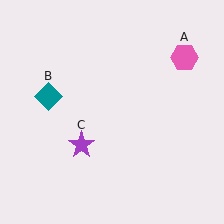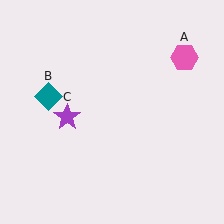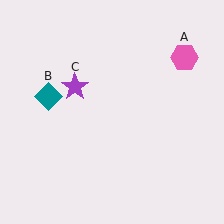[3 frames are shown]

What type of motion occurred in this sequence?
The purple star (object C) rotated clockwise around the center of the scene.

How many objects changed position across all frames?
1 object changed position: purple star (object C).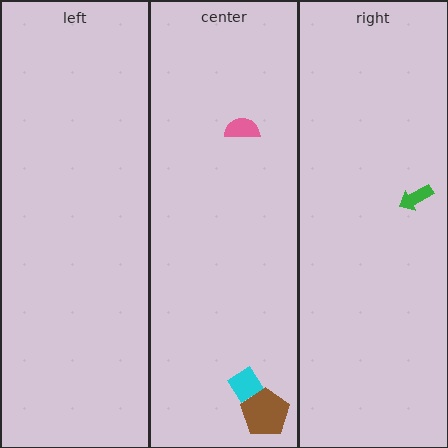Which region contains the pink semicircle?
The center region.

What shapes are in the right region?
The green arrow.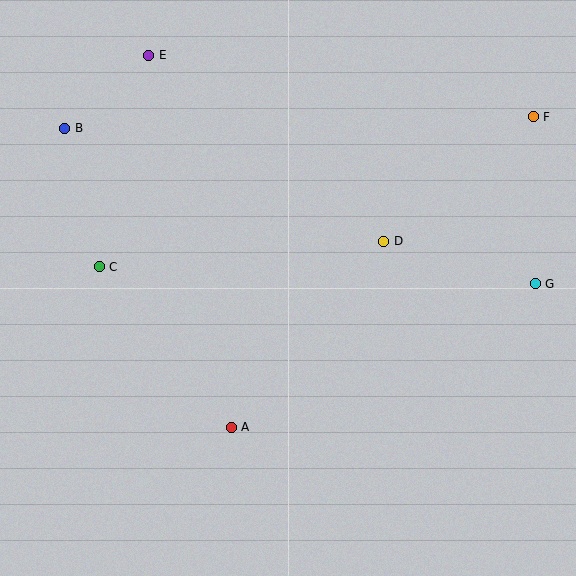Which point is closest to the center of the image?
Point D at (384, 241) is closest to the center.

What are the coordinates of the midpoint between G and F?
The midpoint between G and F is at (534, 200).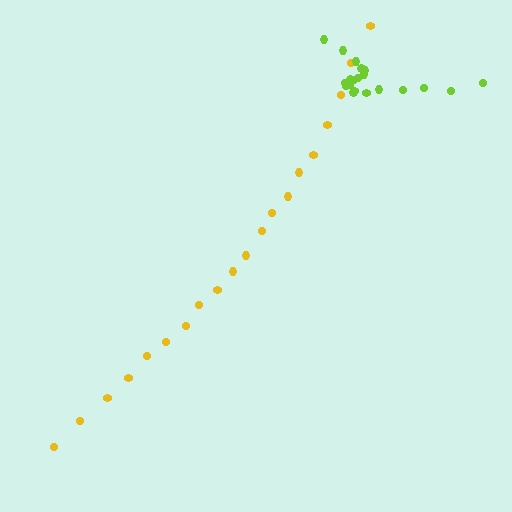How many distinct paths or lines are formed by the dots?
There are 2 distinct paths.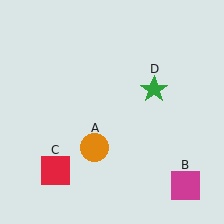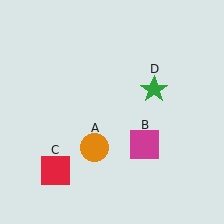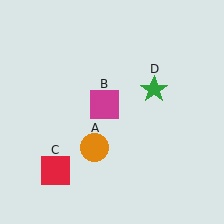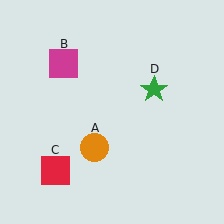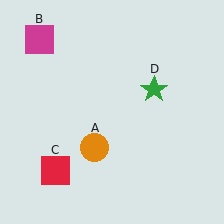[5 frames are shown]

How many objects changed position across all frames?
1 object changed position: magenta square (object B).